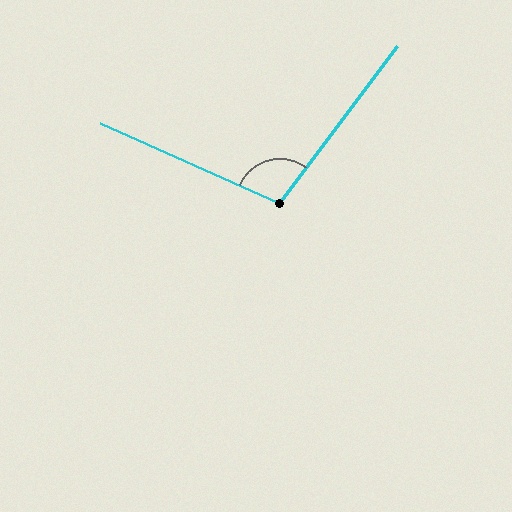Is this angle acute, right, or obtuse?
It is obtuse.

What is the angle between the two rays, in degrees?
Approximately 103 degrees.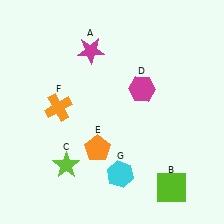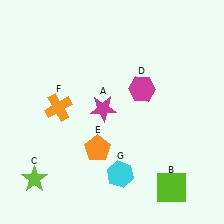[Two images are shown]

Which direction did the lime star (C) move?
The lime star (C) moved left.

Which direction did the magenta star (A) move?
The magenta star (A) moved down.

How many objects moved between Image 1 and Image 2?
2 objects moved between the two images.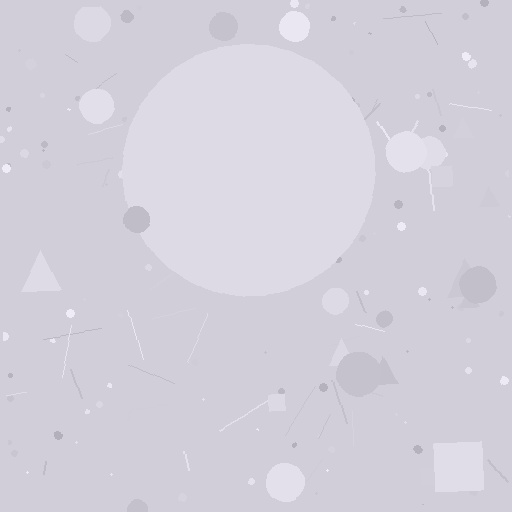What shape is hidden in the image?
A circle is hidden in the image.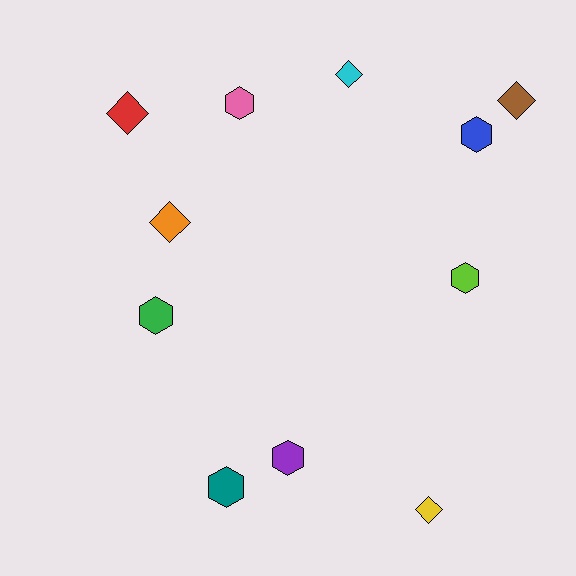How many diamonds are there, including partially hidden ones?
There are 5 diamonds.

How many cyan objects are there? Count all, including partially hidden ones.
There is 1 cyan object.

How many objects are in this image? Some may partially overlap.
There are 11 objects.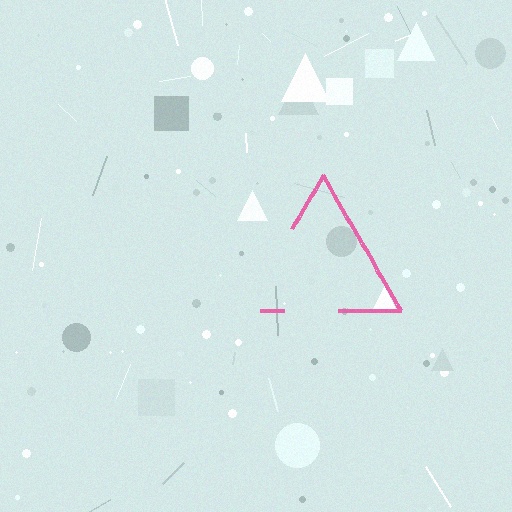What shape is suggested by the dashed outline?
The dashed outline suggests a triangle.